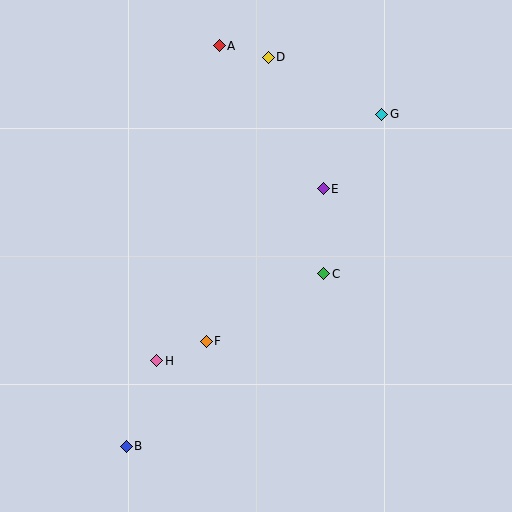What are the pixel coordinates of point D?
Point D is at (268, 57).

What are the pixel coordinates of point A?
Point A is at (219, 46).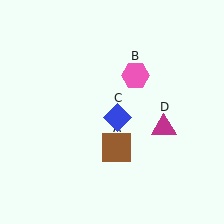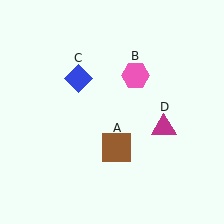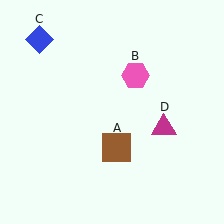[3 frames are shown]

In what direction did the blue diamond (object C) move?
The blue diamond (object C) moved up and to the left.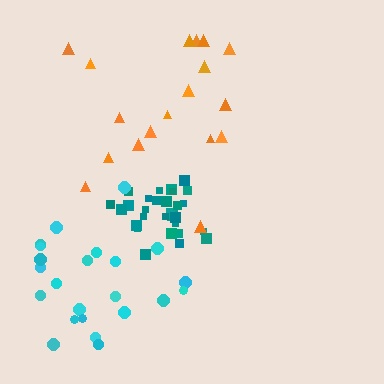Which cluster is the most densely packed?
Teal.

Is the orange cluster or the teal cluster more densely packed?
Teal.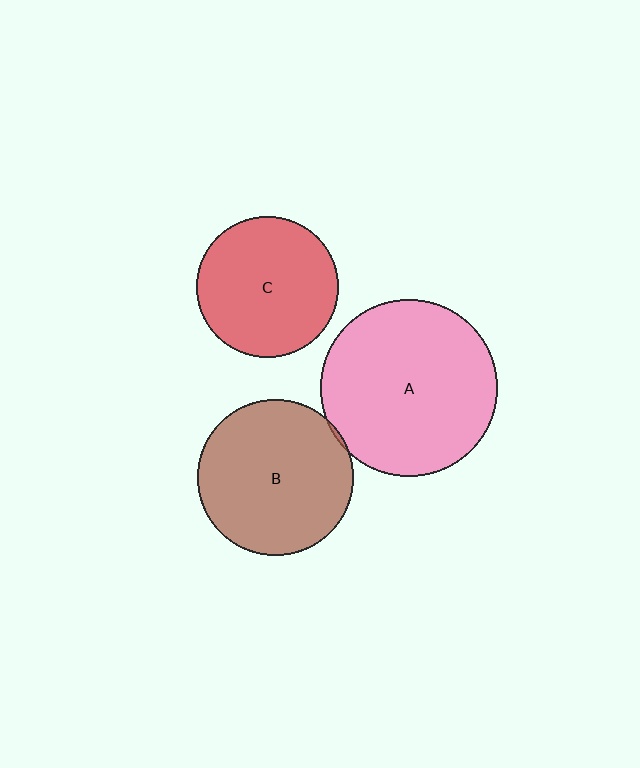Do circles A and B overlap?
Yes.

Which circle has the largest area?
Circle A (pink).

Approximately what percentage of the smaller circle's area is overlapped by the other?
Approximately 5%.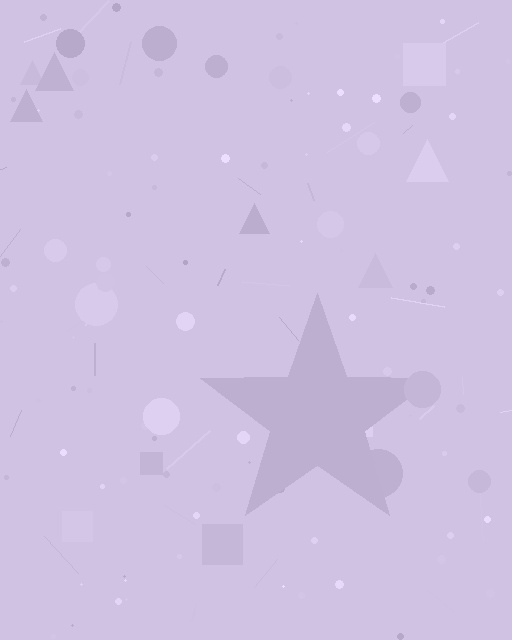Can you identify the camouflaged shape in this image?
The camouflaged shape is a star.